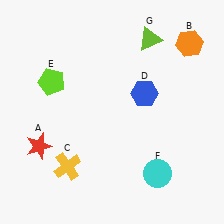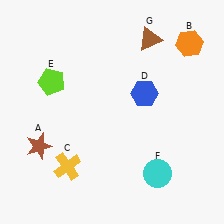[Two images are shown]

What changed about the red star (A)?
In Image 1, A is red. In Image 2, it changed to brown.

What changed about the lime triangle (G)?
In Image 1, G is lime. In Image 2, it changed to brown.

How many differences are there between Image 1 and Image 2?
There are 2 differences between the two images.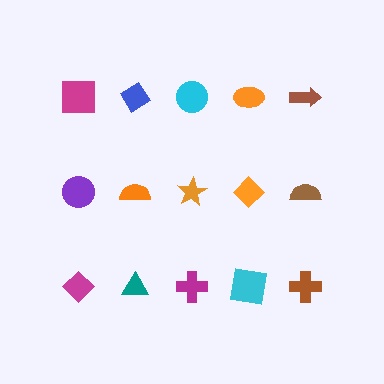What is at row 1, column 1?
A magenta square.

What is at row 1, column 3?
A cyan circle.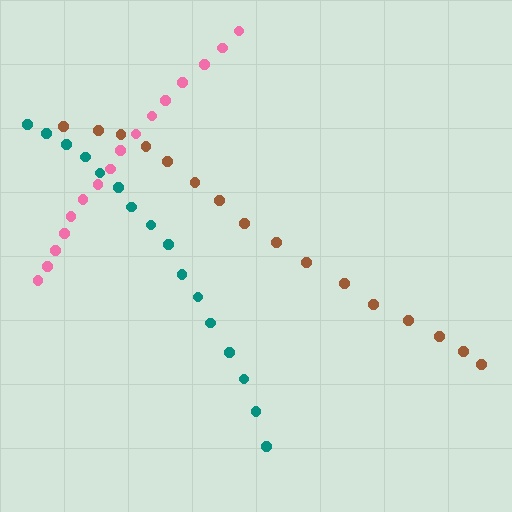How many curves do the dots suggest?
There are 3 distinct paths.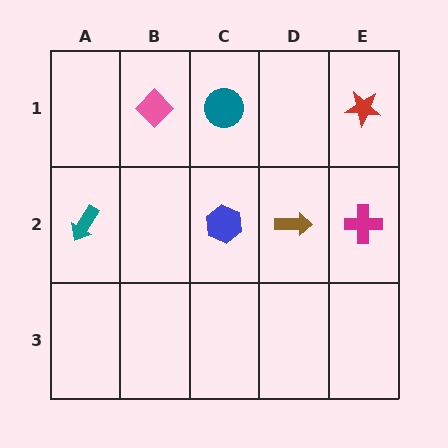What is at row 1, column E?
A red star.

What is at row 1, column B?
A pink diamond.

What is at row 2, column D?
A brown arrow.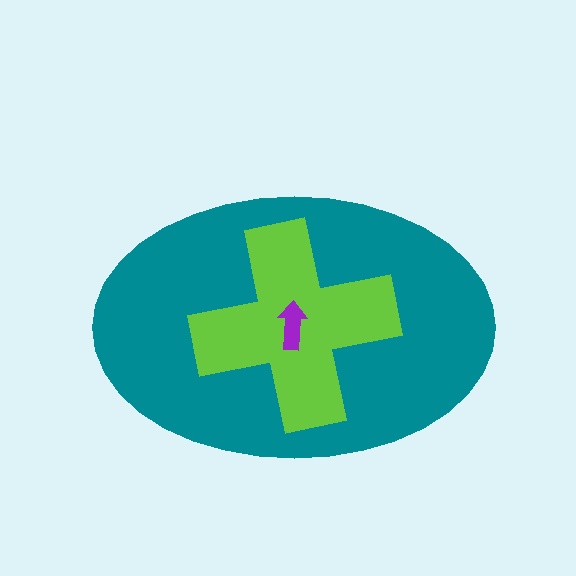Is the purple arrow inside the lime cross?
Yes.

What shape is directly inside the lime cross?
The purple arrow.